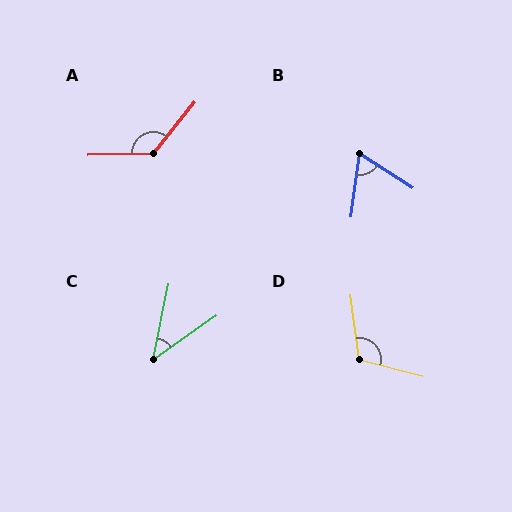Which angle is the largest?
A, at approximately 130 degrees.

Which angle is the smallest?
C, at approximately 44 degrees.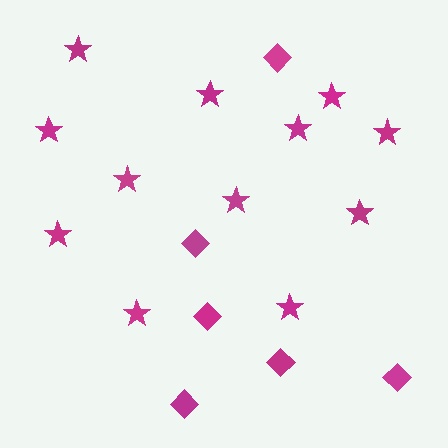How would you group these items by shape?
There are 2 groups: one group of stars (12) and one group of diamonds (6).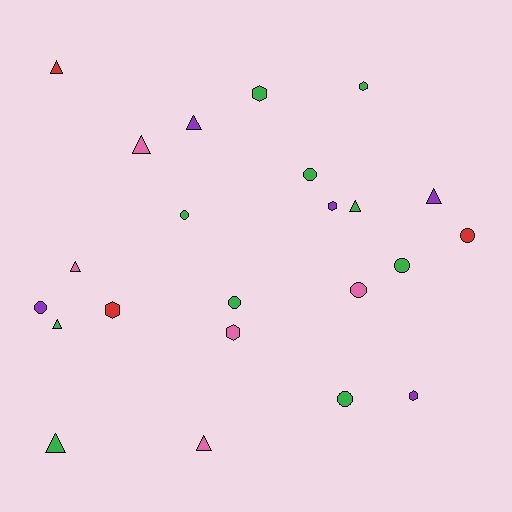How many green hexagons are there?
There are 2 green hexagons.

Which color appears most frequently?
Green, with 10 objects.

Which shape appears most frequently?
Triangle, with 9 objects.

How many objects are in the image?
There are 23 objects.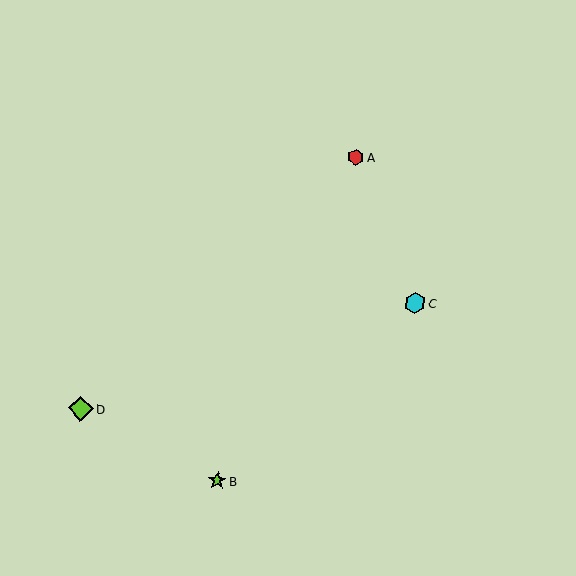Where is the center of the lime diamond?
The center of the lime diamond is at (81, 409).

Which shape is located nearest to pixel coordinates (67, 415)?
The lime diamond (labeled D) at (81, 409) is nearest to that location.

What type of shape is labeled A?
Shape A is a red hexagon.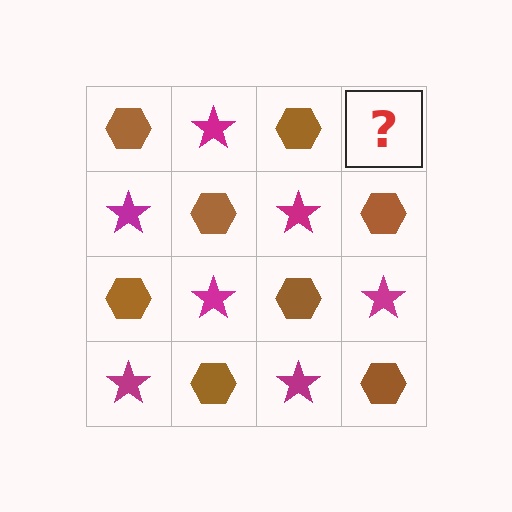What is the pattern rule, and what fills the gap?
The rule is that it alternates brown hexagon and magenta star in a checkerboard pattern. The gap should be filled with a magenta star.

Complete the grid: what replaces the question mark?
The question mark should be replaced with a magenta star.